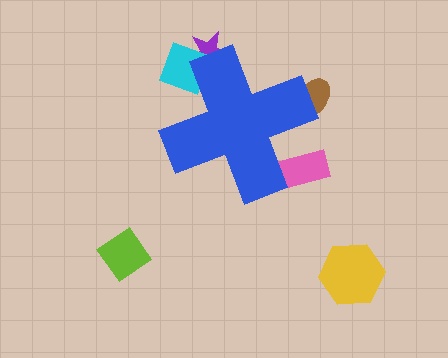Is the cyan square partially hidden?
Yes, the cyan square is partially hidden behind the blue cross.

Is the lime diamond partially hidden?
No, the lime diamond is fully visible.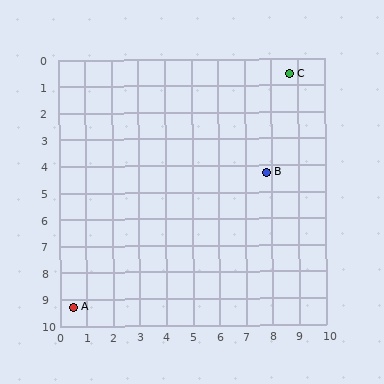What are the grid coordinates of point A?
Point A is at approximately (0.5, 9.3).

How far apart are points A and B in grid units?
Points A and B are about 8.8 grid units apart.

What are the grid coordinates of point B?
Point B is at approximately (7.8, 4.3).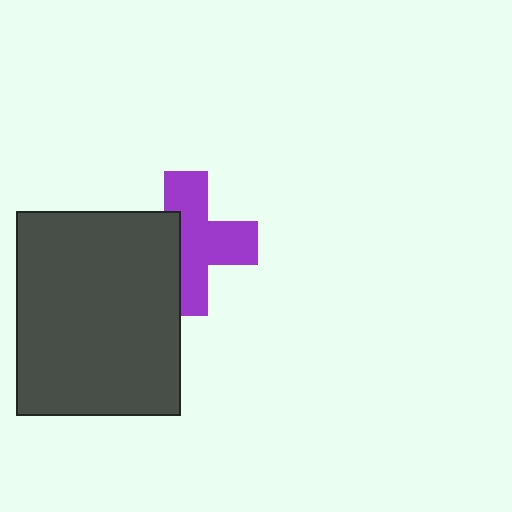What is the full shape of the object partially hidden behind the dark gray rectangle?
The partially hidden object is a purple cross.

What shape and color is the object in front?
The object in front is a dark gray rectangle.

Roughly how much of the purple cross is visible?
About half of it is visible (roughly 62%).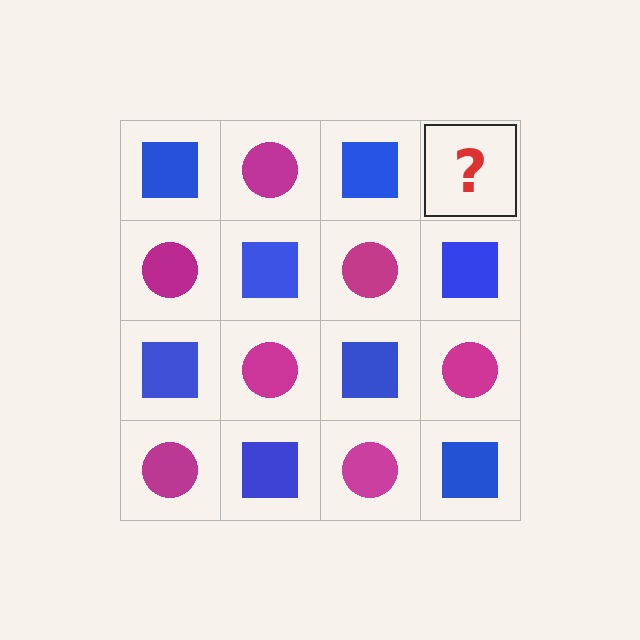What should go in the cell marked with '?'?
The missing cell should contain a magenta circle.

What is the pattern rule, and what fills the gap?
The rule is that it alternates blue square and magenta circle in a checkerboard pattern. The gap should be filled with a magenta circle.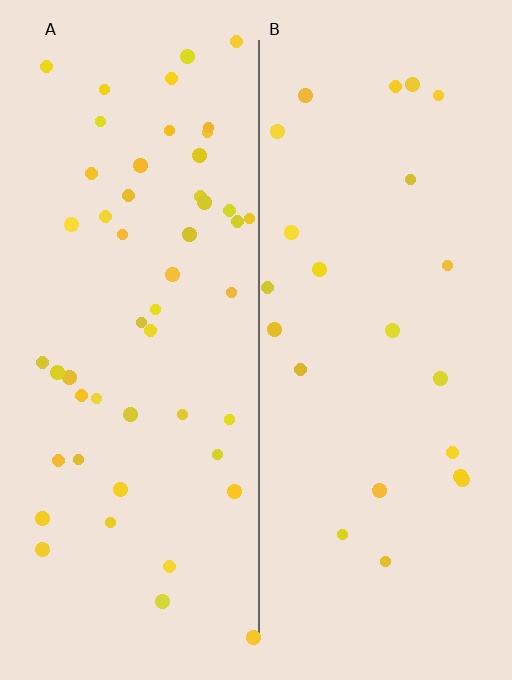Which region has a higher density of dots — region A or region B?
A (the left).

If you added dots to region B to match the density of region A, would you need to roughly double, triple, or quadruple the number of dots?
Approximately double.